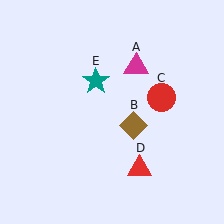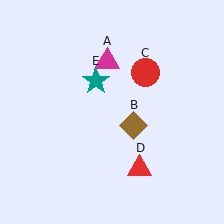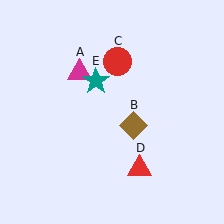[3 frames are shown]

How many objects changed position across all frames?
2 objects changed position: magenta triangle (object A), red circle (object C).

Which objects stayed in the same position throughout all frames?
Brown diamond (object B) and red triangle (object D) and teal star (object E) remained stationary.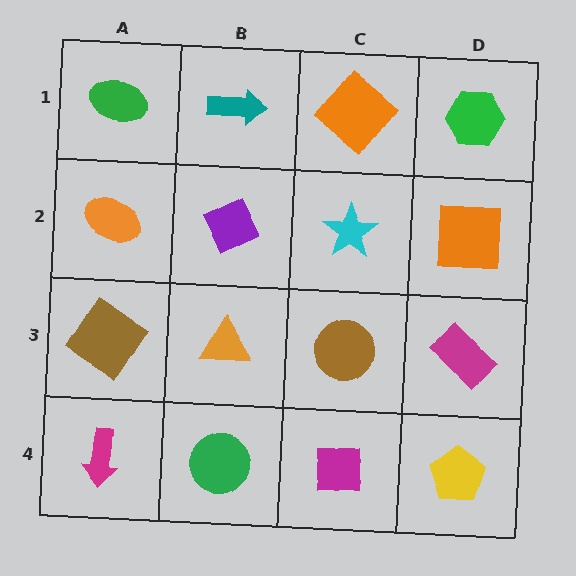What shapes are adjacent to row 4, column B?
An orange triangle (row 3, column B), a magenta arrow (row 4, column A), a magenta square (row 4, column C).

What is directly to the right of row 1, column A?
A teal arrow.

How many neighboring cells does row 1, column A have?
2.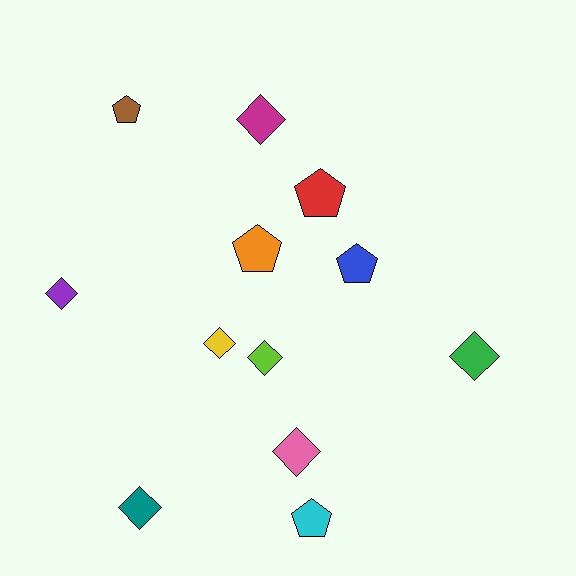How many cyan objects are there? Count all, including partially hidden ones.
There is 1 cyan object.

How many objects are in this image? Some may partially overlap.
There are 12 objects.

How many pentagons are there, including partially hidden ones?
There are 5 pentagons.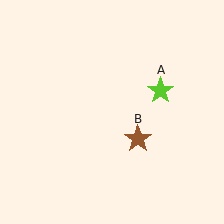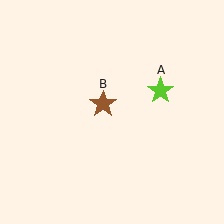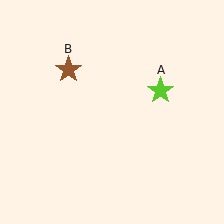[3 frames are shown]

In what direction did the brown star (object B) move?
The brown star (object B) moved up and to the left.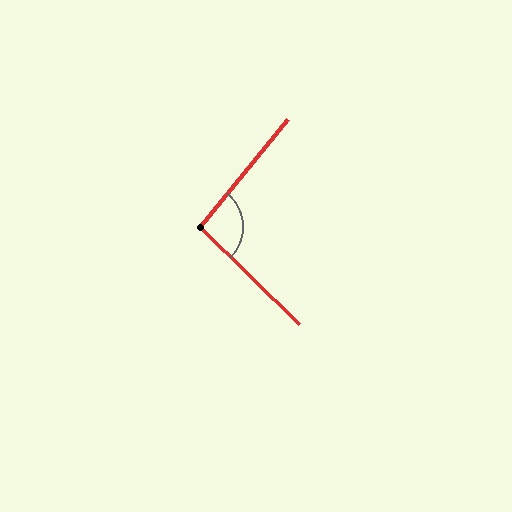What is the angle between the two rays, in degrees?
Approximately 95 degrees.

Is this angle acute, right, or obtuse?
It is obtuse.